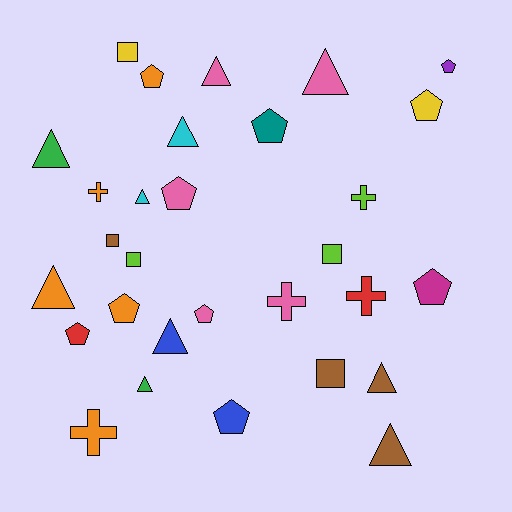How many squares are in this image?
There are 5 squares.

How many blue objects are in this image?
There are 2 blue objects.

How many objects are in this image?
There are 30 objects.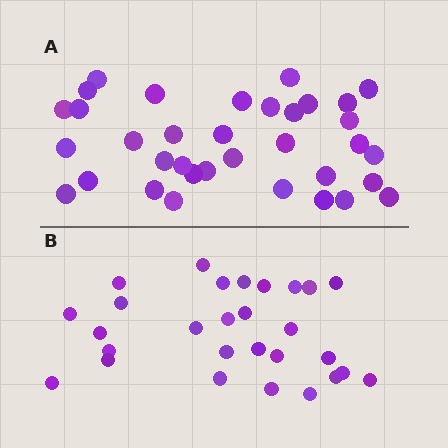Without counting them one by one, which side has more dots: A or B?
Region A (the top region) has more dots.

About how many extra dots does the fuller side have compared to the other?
Region A has roughly 8 or so more dots than region B.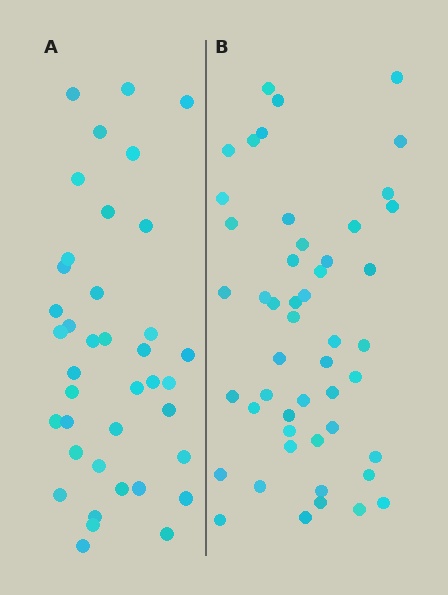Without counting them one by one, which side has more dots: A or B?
Region B (the right region) has more dots.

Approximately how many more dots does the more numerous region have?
Region B has roughly 10 or so more dots than region A.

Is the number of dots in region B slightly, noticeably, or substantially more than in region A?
Region B has noticeably more, but not dramatically so. The ratio is roughly 1.3 to 1.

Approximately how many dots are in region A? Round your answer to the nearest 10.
About 40 dots. (The exact count is 39, which rounds to 40.)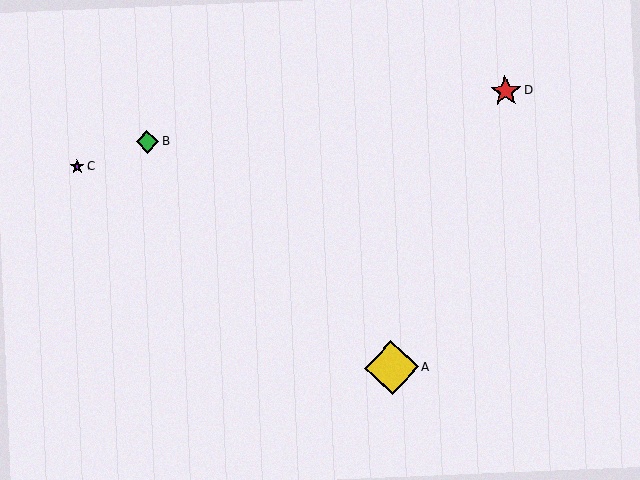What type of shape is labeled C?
Shape C is a purple star.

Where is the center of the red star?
The center of the red star is at (506, 91).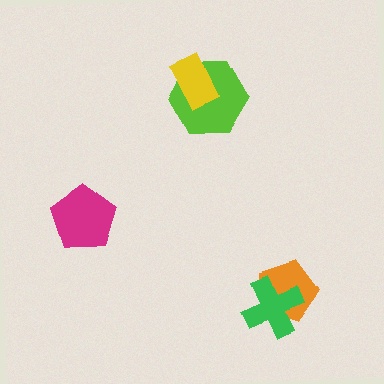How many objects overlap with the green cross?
1 object overlaps with the green cross.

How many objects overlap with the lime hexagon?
1 object overlaps with the lime hexagon.